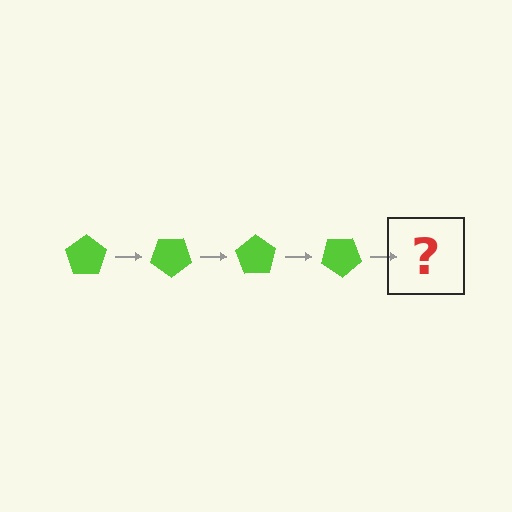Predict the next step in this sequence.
The next step is a lime pentagon rotated 140 degrees.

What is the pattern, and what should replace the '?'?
The pattern is that the pentagon rotates 35 degrees each step. The '?' should be a lime pentagon rotated 140 degrees.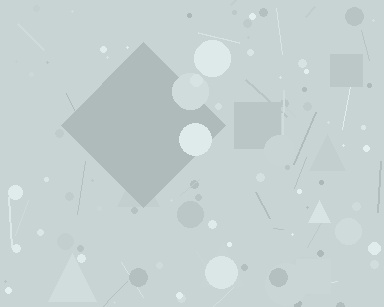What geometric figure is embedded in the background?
A diamond is embedded in the background.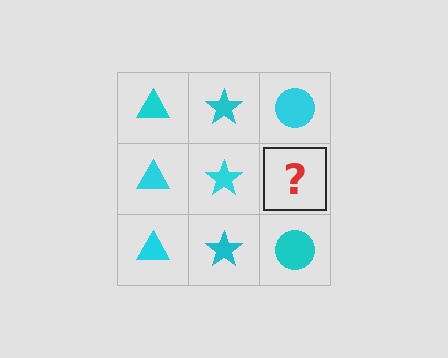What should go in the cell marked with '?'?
The missing cell should contain a cyan circle.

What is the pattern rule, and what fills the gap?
The rule is that each column has a consistent shape. The gap should be filled with a cyan circle.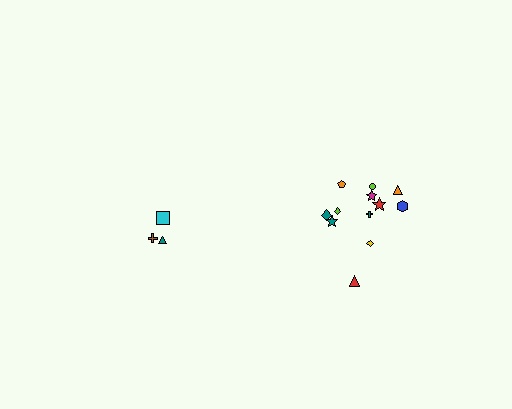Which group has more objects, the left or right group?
The right group.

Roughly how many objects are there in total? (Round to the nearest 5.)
Roughly 15 objects in total.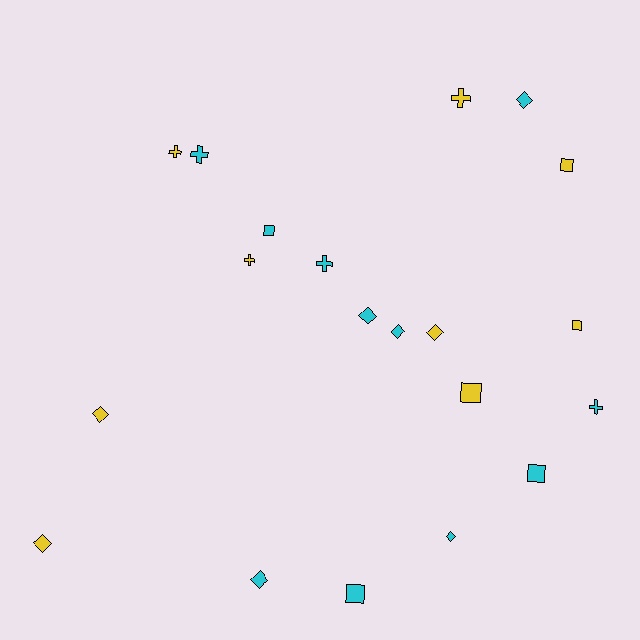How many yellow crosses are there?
There are 3 yellow crosses.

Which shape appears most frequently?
Diamond, with 8 objects.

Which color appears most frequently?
Cyan, with 11 objects.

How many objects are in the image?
There are 20 objects.